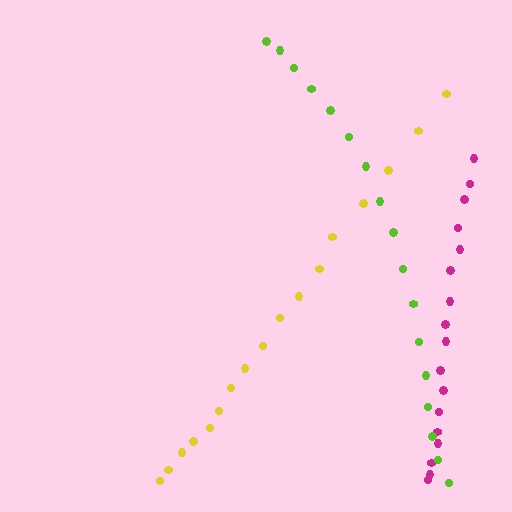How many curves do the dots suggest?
There are 3 distinct paths.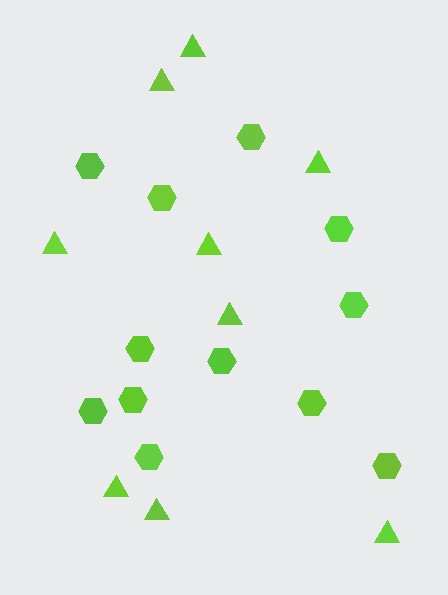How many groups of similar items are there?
There are 2 groups: one group of triangles (9) and one group of hexagons (12).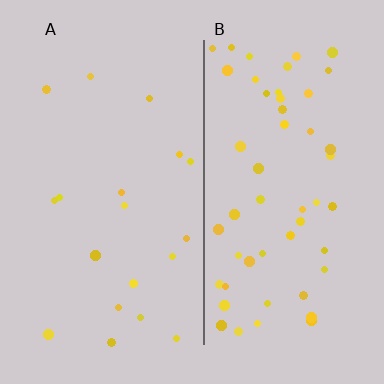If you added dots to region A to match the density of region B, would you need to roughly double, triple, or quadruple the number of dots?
Approximately triple.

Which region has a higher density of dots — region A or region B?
B (the right).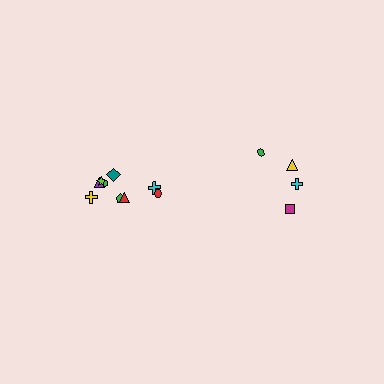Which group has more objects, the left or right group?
The left group.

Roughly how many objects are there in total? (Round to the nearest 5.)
Roughly 15 objects in total.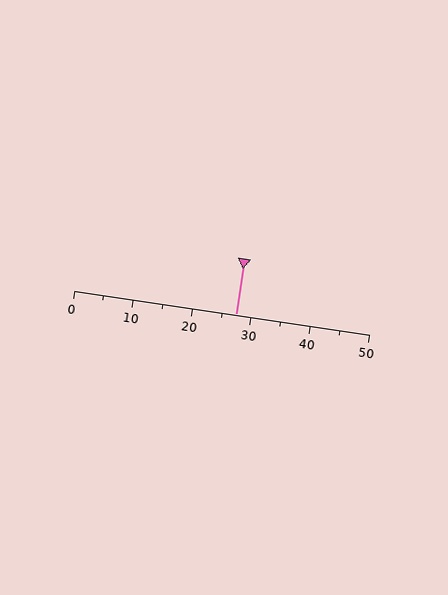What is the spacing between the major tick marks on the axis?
The major ticks are spaced 10 apart.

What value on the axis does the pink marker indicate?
The marker indicates approximately 27.5.